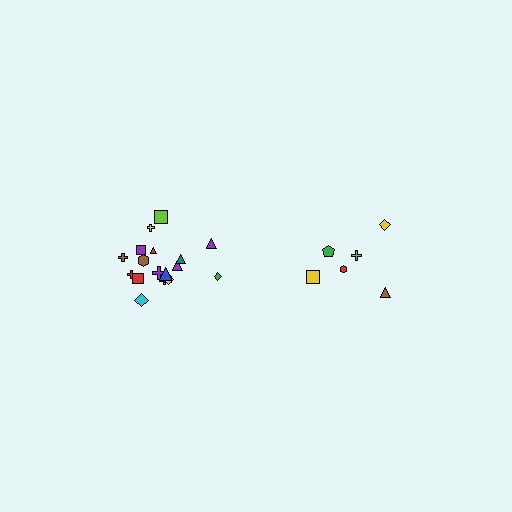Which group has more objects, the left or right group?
The left group.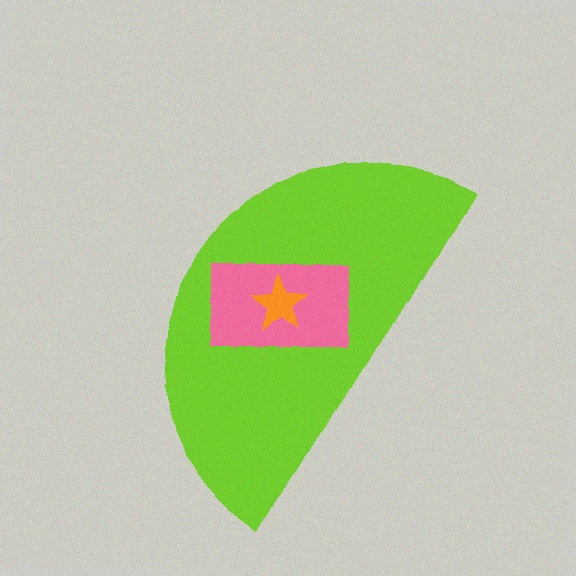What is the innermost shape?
The orange star.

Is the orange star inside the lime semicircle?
Yes.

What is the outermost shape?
The lime semicircle.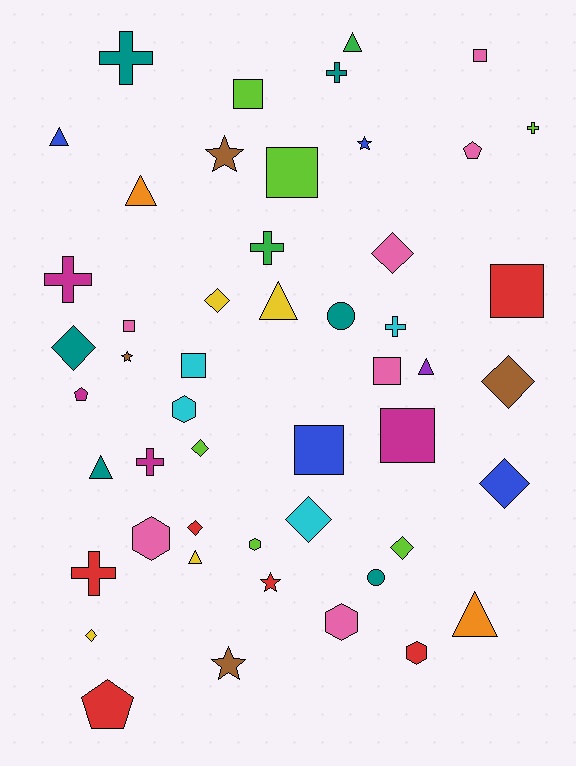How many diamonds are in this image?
There are 10 diamonds.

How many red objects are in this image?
There are 6 red objects.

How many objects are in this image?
There are 50 objects.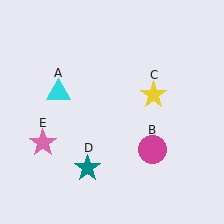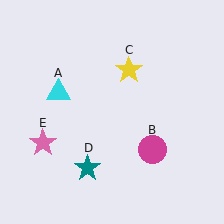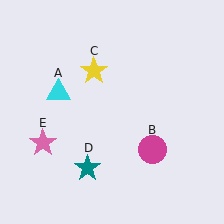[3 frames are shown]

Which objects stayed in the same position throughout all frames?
Cyan triangle (object A) and magenta circle (object B) and teal star (object D) and pink star (object E) remained stationary.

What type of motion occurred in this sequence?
The yellow star (object C) rotated counterclockwise around the center of the scene.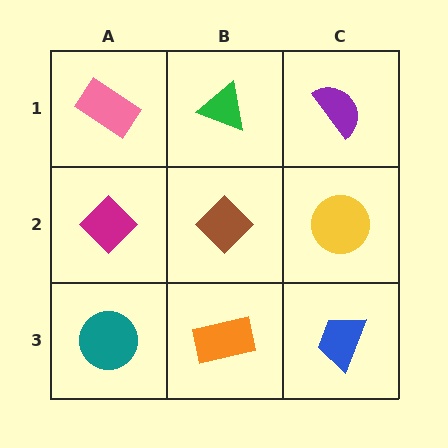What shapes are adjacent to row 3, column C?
A yellow circle (row 2, column C), an orange rectangle (row 3, column B).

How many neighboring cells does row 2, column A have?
3.